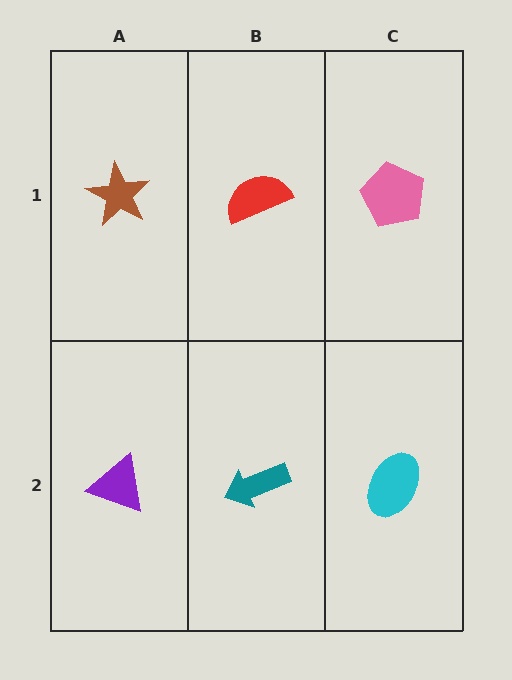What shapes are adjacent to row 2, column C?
A pink pentagon (row 1, column C), a teal arrow (row 2, column B).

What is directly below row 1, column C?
A cyan ellipse.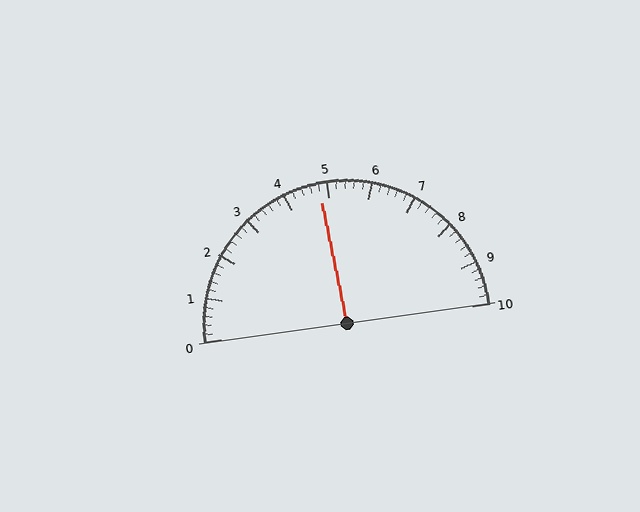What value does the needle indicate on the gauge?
The needle indicates approximately 4.8.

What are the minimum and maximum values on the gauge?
The gauge ranges from 0 to 10.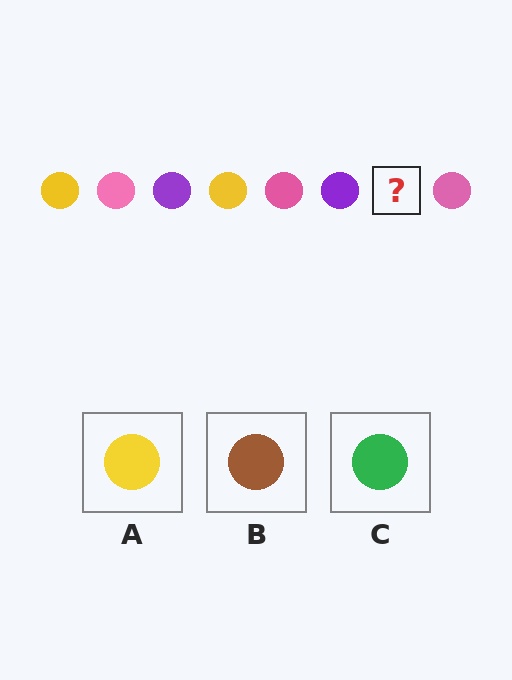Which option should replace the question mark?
Option A.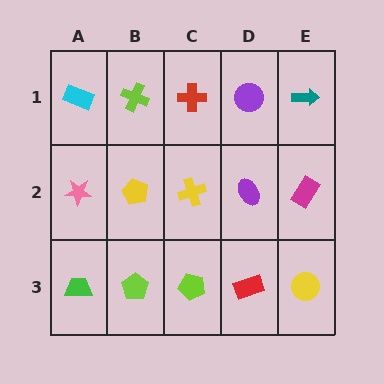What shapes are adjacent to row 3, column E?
A magenta rectangle (row 2, column E), a red rectangle (row 3, column D).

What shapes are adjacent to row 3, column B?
A yellow pentagon (row 2, column B), a green trapezoid (row 3, column A), a lime pentagon (row 3, column C).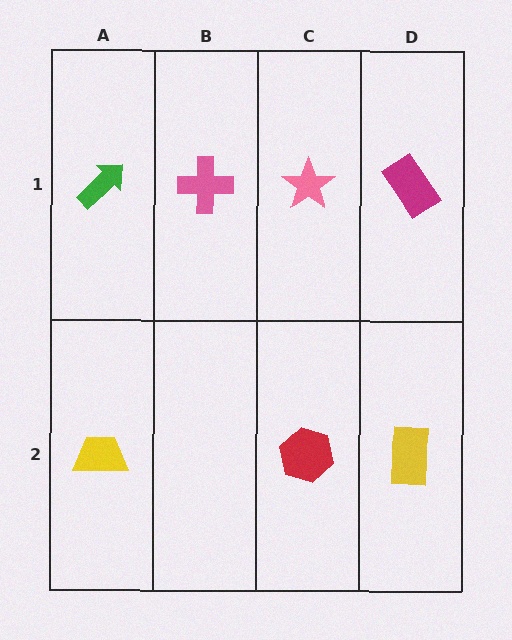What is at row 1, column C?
A pink star.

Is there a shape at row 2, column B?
No, that cell is empty.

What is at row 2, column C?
A red hexagon.